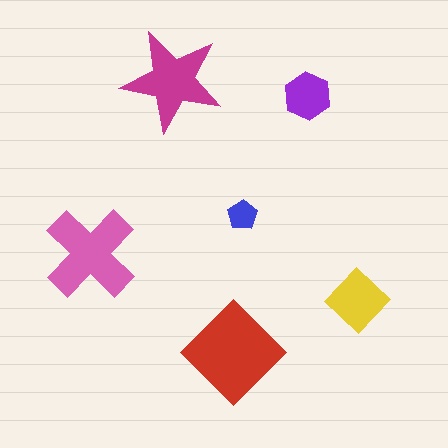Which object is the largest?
The red diamond.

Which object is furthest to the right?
The yellow diamond is rightmost.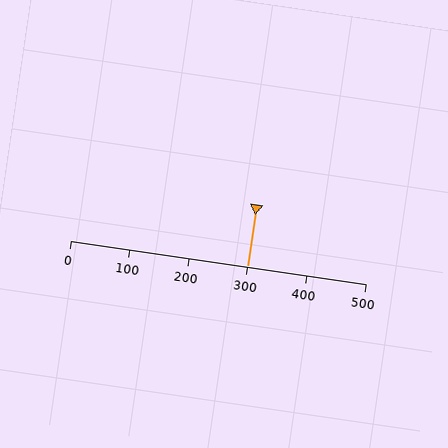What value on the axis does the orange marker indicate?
The marker indicates approximately 300.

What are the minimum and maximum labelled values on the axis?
The axis runs from 0 to 500.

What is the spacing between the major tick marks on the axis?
The major ticks are spaced 100 apart.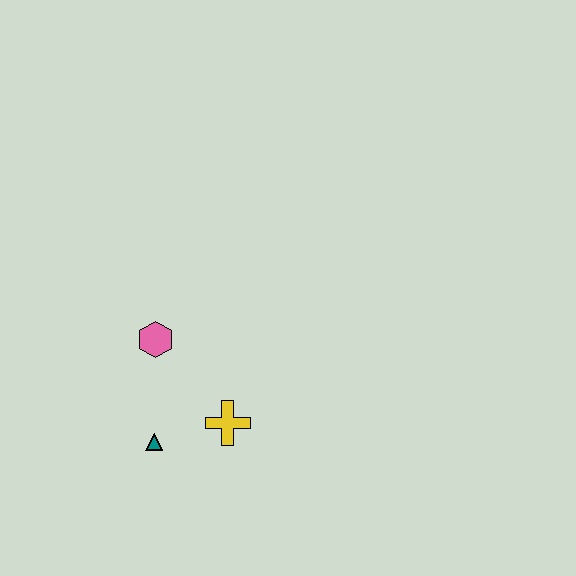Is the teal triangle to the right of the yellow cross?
No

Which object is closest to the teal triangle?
The yellow cross is closest to the teal triangle.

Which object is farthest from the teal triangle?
The pink hexagon is farthest from the teal triangle.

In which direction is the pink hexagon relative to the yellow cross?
The pink hexagon is above the yellow cross.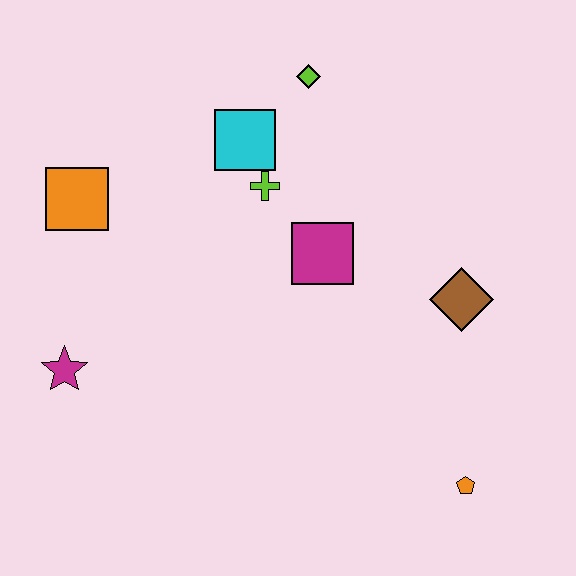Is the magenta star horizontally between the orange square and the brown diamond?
No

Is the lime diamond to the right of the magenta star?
Yes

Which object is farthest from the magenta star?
The orange pentagon is farthest from the magenta star.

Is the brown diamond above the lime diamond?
No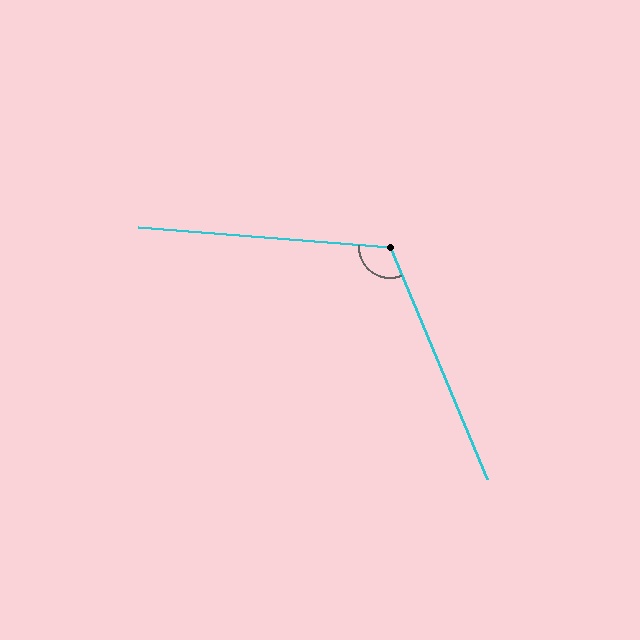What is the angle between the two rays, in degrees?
Approximately 117 degrees.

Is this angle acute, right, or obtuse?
It is obtuse.